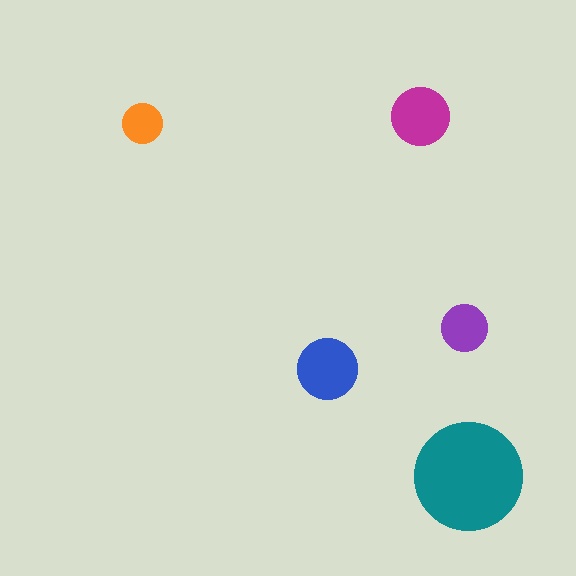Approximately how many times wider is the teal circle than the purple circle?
About 2.5 times wider.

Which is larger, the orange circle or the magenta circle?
The magenta one.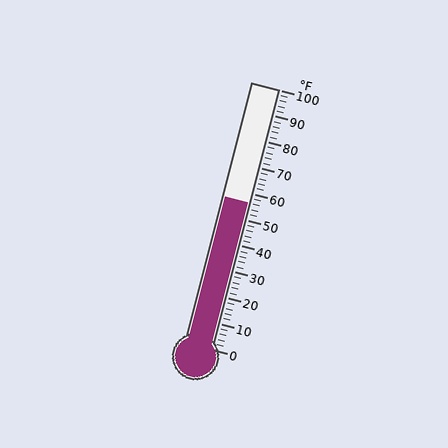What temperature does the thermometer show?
The thermometer shows approximately 56°F.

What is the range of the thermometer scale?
The thermometer scale ranges from 0°F to 100°F.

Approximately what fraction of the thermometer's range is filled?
The thermometer is filled to approximately 55% of its range.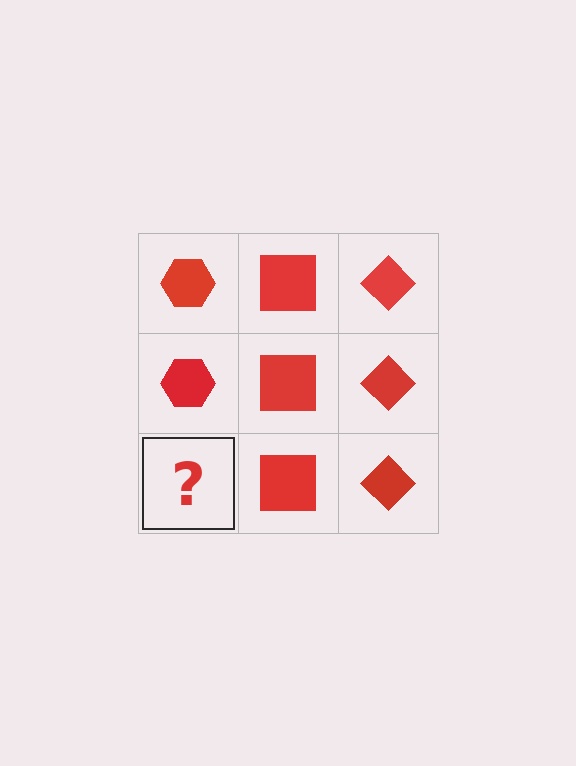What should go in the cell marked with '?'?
The missing cell should contain a red hexagon.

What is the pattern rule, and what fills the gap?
The rule is that each column has a consistent shape. The gap should be filled with a red hexagon.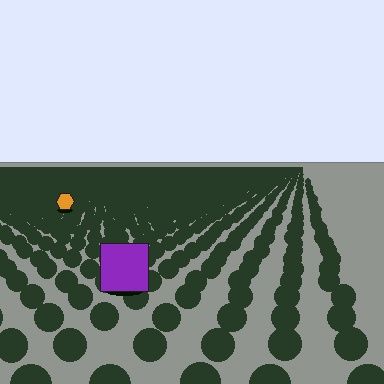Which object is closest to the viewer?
The purple square is closest. The texture marks near it are larger and more spread out.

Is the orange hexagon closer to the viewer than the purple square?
No. The purple square is closer — you can tell from the texture gradient: the ground texture is coarser near it.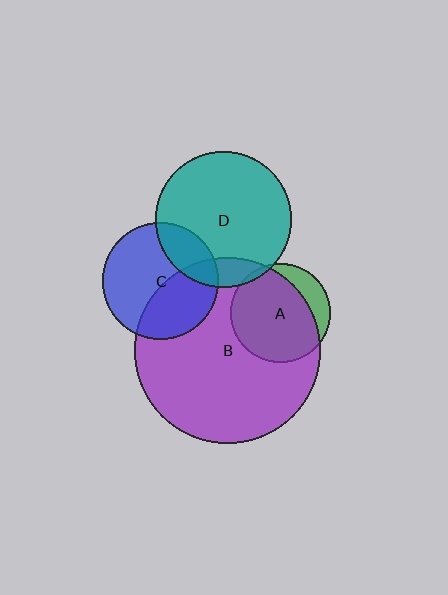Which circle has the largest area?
Circle B (purple).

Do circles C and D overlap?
Yes.